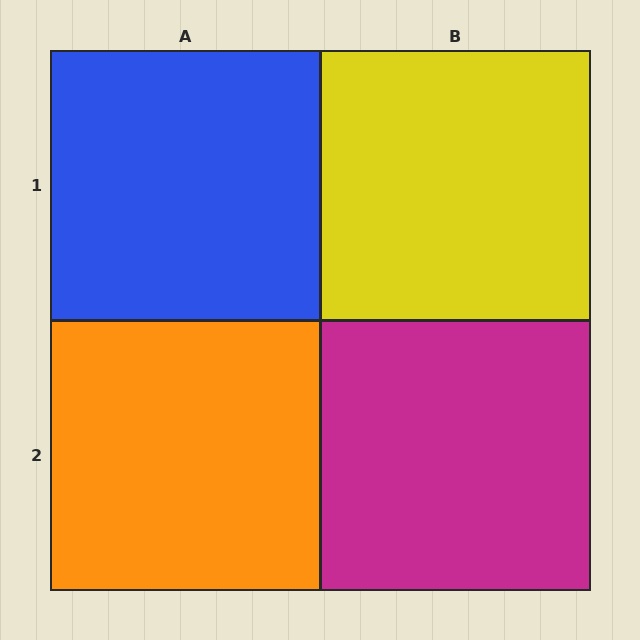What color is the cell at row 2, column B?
Magenta.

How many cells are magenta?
1 cell is magenta.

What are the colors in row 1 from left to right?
Blue, yellow.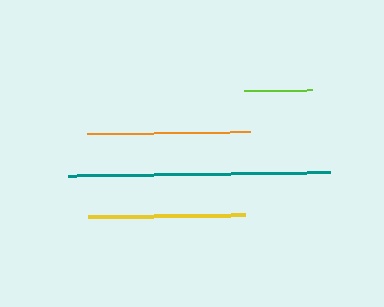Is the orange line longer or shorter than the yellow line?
The orange line is longer than the yellow line.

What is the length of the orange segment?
The orange segment is approximately 163 pixels long.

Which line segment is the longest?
The teal line is the longest at approximately 262 pixels.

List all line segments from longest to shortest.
From longest to shortest: teal, orange, yellow, lime.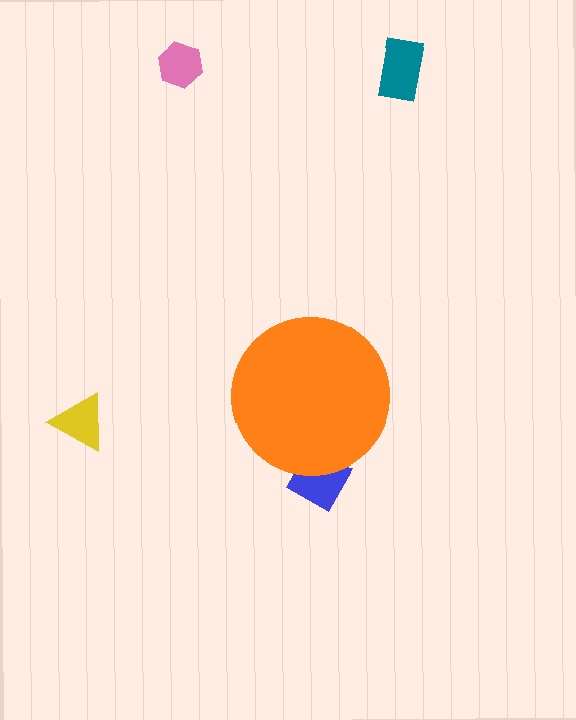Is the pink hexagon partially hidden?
No, the pink hexagon is fully visible.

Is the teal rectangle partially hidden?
No, the teal rectangle is fully visible.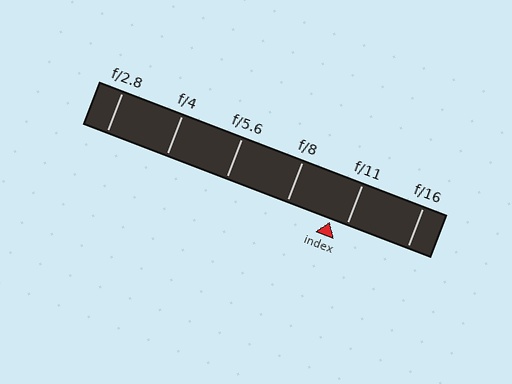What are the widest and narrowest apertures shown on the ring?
The widest aperture shown is f/2.8 and the narrowest is f/16.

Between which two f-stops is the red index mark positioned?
The index mark is between f/8 and f/11.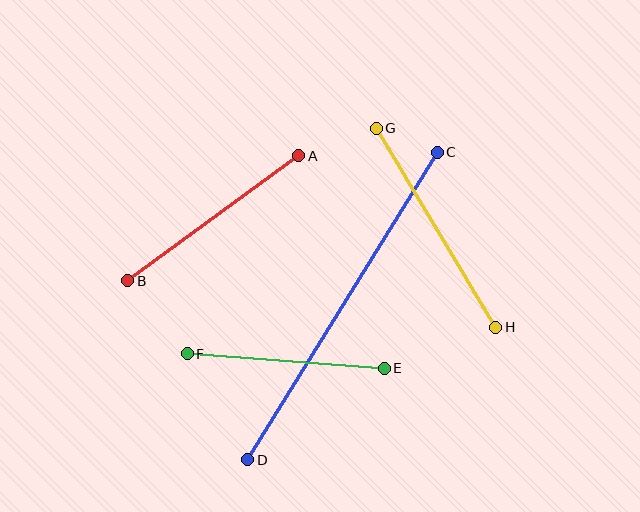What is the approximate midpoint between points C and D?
The midpoint is at approximately (342, 306) pixels.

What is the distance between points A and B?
The distance is approximately 212 pixels.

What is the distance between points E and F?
The distance is approximately 198 pixels.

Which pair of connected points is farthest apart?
Points C and D are farthest apart.